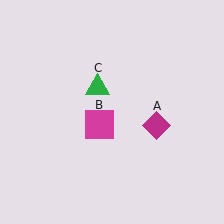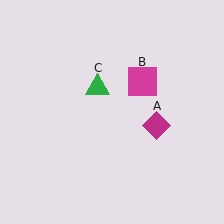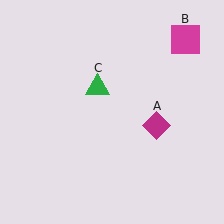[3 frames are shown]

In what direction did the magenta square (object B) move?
The magenta square (object B) moved up and to the right.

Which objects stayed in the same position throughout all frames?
Magenta diamond (object A) and green triangle (object C) remained stationary.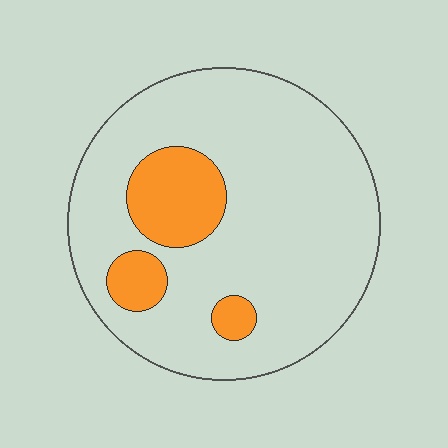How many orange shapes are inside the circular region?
3.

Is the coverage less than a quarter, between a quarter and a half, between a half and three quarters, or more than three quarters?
Less than a quarter.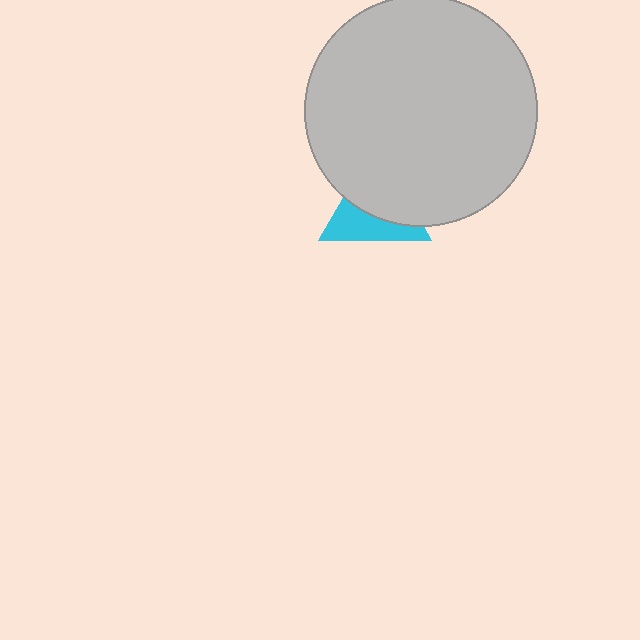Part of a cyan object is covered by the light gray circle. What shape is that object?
It is a triangle.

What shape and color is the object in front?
The object in front is a light gray circle.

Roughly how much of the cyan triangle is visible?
A small part of it is visible (roughly 44%).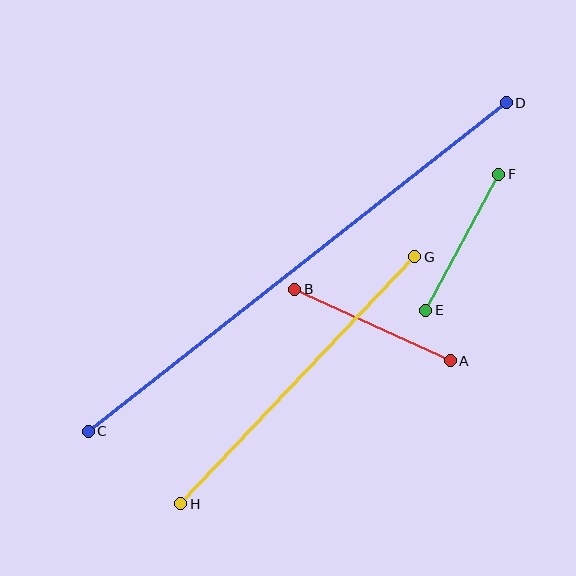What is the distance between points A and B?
The distance is approximately 171 pixels.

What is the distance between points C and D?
The distance is approximately 532 pixels.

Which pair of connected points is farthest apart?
Points C and D are farthest apart.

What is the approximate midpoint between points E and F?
The midpoint is at approximately (462, 242) pixels.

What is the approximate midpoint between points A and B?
The midpoint is at approximately (372, 325) pixels.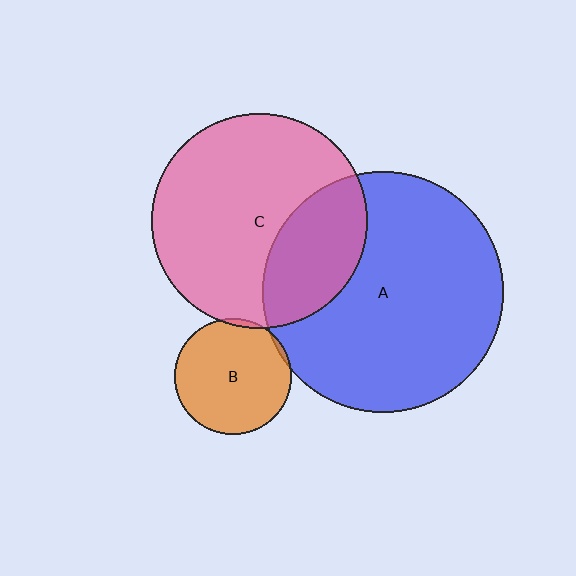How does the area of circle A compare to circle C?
Approximately 1.3 times.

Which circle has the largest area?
Circle A (blue).